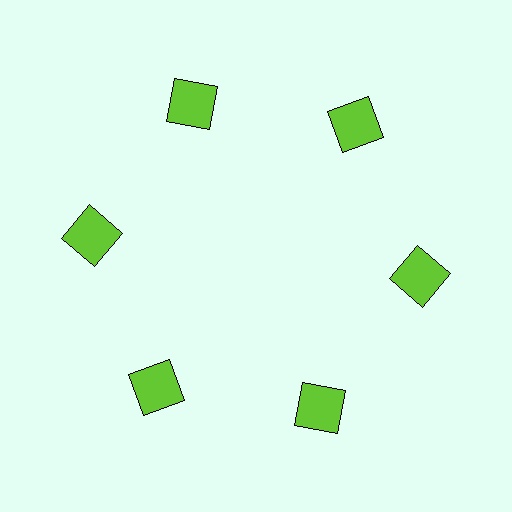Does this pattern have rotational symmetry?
Yes, this pattern has 6-fold rotational symmetry. It looks the same after rotating 60 degrees around the center.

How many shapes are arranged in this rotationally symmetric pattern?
There are 6 shapes, arranged in 6 groups of 1.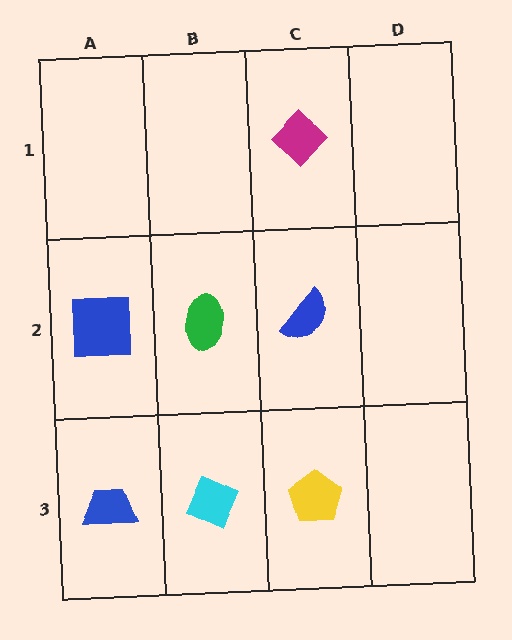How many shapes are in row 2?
3 shapes.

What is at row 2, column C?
A blue semicircle.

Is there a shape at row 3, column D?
No, that cell is empty.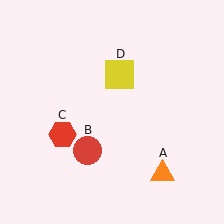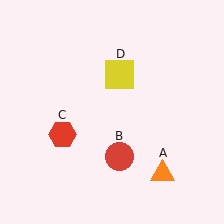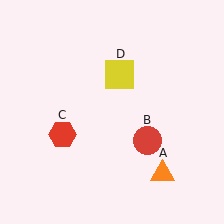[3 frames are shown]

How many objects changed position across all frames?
1 object changed position: red circle (object B).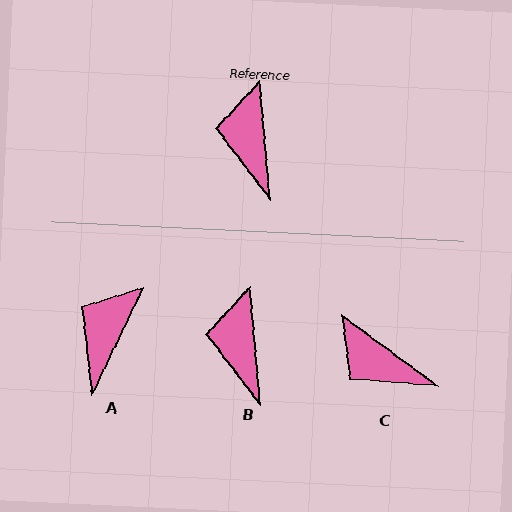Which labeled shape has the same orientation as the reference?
B.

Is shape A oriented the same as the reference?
No, it is off by about 31 degrees.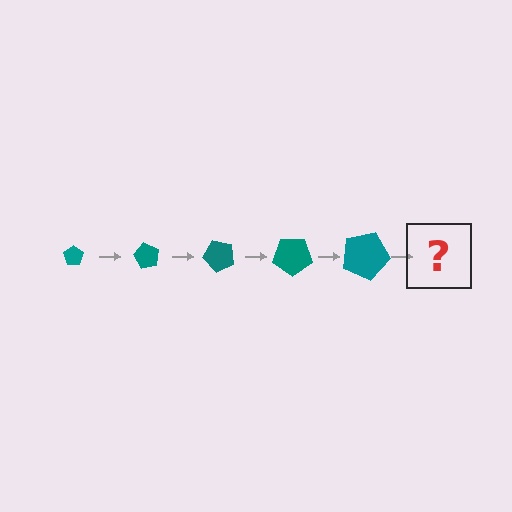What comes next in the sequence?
The next element should be a pentagon, larger than the previous one and rotated 300 degrees from the start.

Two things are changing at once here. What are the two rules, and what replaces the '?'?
The two rules are that the pentagon grows larger each step and it rotates 60 degrees each step. The '?' should be a pentagon, larger than the previous one and rotated 300 degrees from the start.